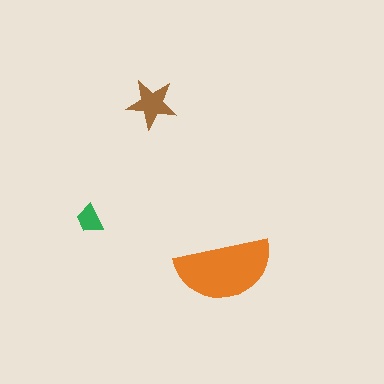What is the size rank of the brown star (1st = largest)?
2nd.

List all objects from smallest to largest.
The green trapezoid, the brown star, the orange semicircle.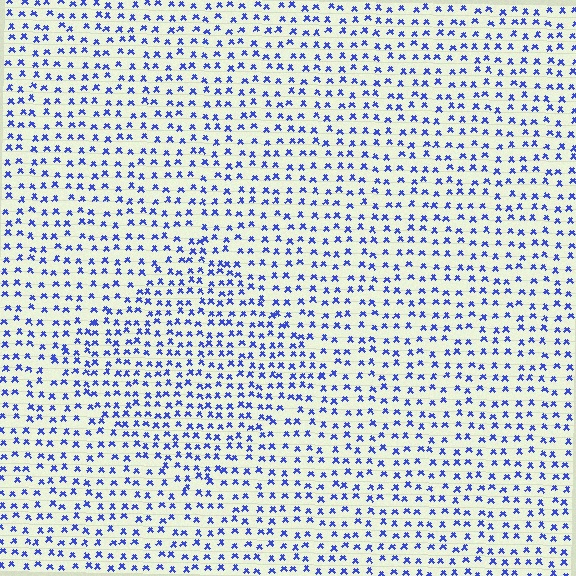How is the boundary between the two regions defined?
The boundary is defined by a change in element density (approximately 1.4x ratio). All elements are the same color, size, and shape.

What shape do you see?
I see a diamond.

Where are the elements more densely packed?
The elements are more densely packed inside the diamond boundary.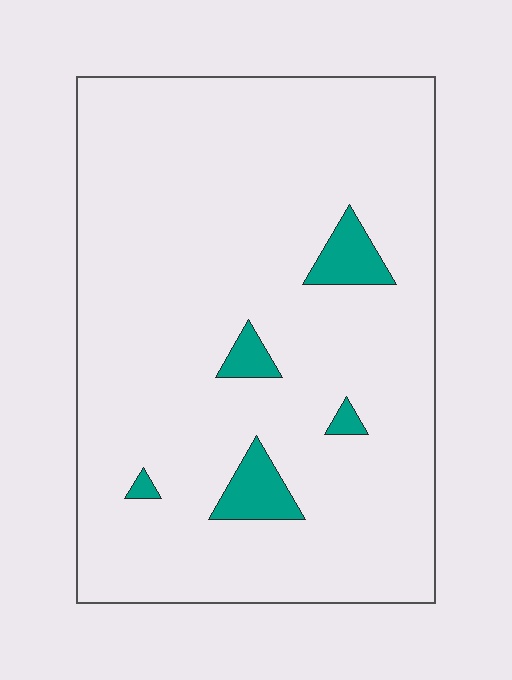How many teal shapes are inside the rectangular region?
5.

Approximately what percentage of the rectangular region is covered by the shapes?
Approximately 5%.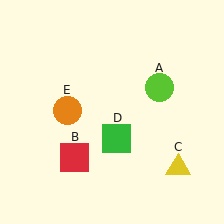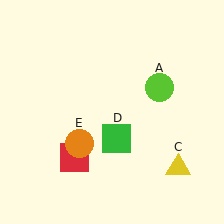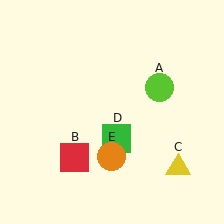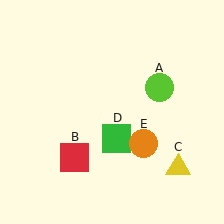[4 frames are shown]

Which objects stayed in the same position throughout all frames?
Lime circle (object A) and red square (object B) and yellow triangle (object C) and green square (object D) remained stationary.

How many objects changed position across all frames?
1 object changed position: orange circle (object E).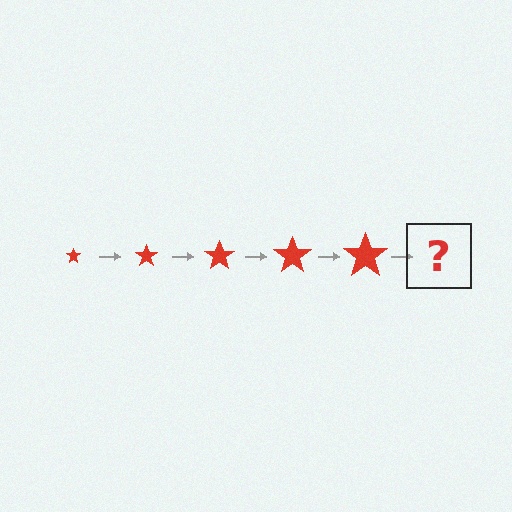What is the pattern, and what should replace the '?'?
The pattern is that the star gets progressively larger each step. The '?' should be a red star, larger than the previous one.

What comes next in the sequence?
The next element should be a red star, larger than the previous one.